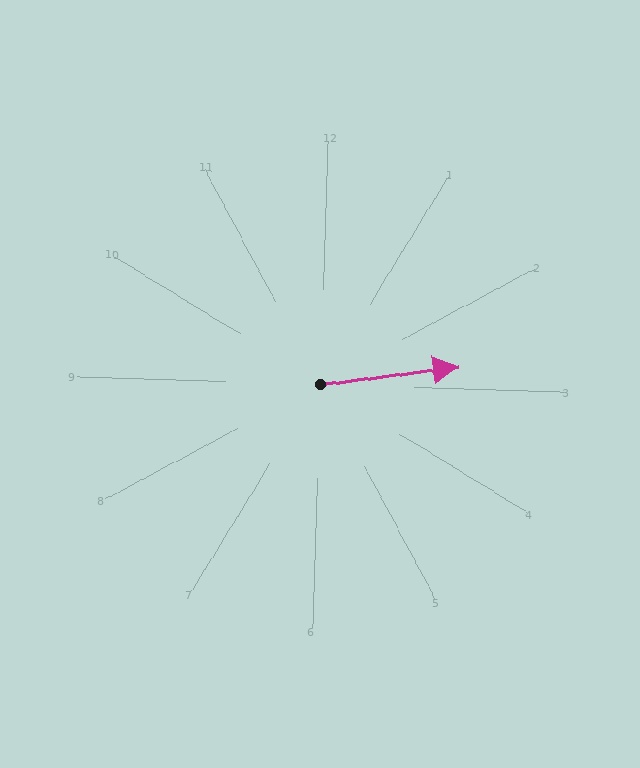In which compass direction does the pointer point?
East.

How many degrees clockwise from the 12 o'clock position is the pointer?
Approximately 81 degrees.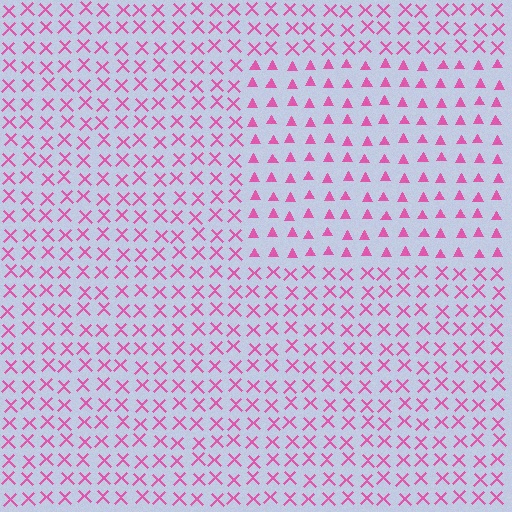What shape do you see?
I see a rectangle.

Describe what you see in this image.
The image is filled with small pink elements arranged in a uniform grid. A rectangle-shaped region contains triangles, while the surrounding area contains X marks. The boundary is defined purely by the change in element shape.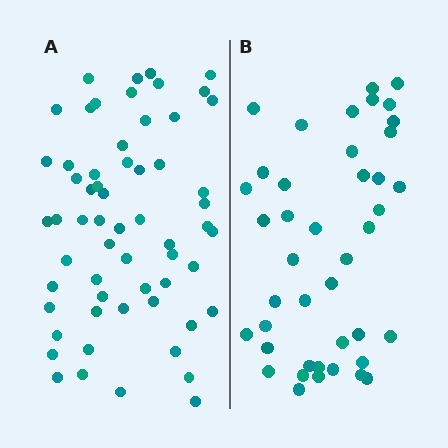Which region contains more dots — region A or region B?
Region A (the left region) has more dots.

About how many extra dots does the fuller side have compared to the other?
Region A has approximately 20 more dots than region B.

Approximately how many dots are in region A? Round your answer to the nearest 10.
About 60 dots.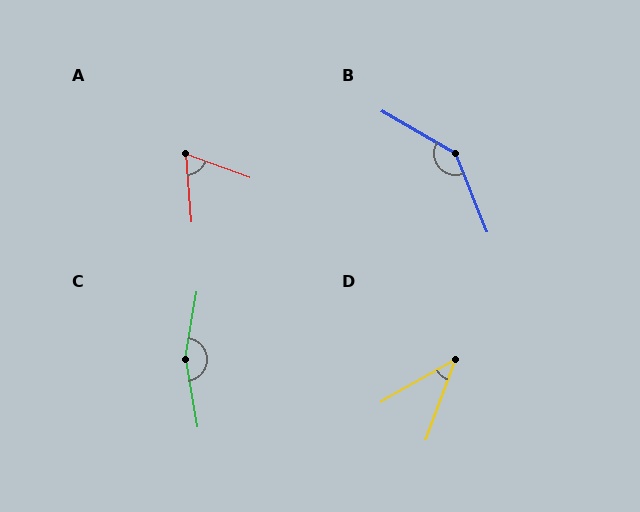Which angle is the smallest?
D, at approximately 40 degrees.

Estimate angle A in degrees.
Approximately 65 degrees.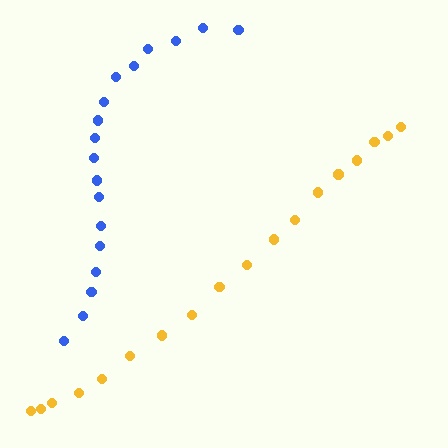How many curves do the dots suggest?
There are 2 distinct paths.